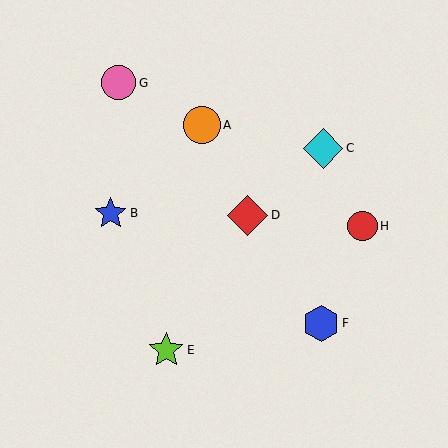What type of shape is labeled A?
Shape A is an orange circle.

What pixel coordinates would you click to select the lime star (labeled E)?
Click at (166, 350) to select the lime star E.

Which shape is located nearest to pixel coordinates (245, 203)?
The red diamond (labeled D) at (248, 215) is nearest to that location.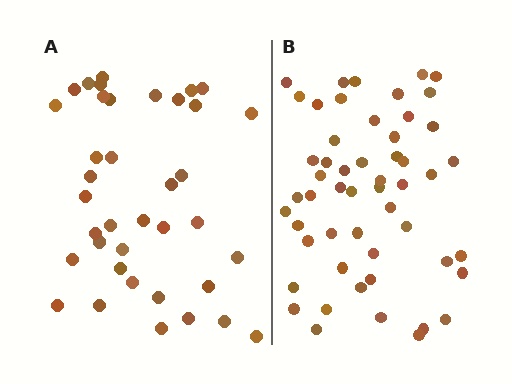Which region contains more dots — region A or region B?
Region B (the right region) has more dots.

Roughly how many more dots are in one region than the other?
Region B has approximately 15 more dots than region A.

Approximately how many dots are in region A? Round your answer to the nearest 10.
About 40 dots. (The exact count is 38, which rounds to 40.)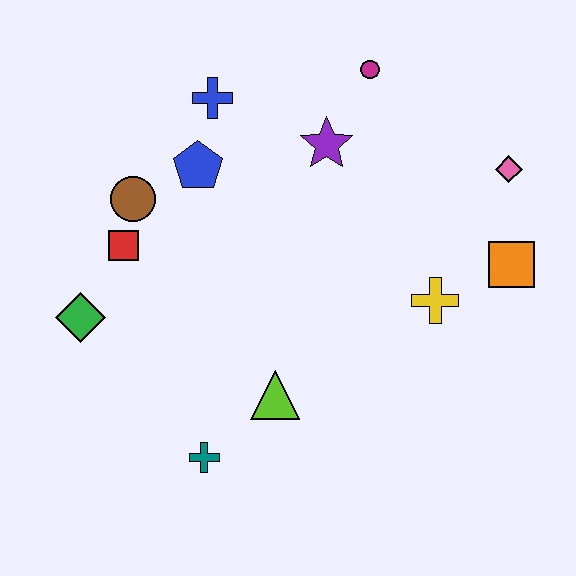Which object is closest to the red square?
The brown circle is closest to the red square.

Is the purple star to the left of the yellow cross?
Yes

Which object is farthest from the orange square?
The green diamond is farthest from the orange square.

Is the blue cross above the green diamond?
Yes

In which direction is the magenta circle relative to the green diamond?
The magenta circle is to the right of the green diamond.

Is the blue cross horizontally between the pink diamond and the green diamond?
Yes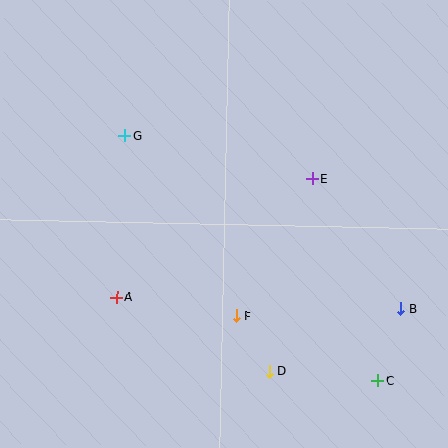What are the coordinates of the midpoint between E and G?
The midpoint between E and G is at (218, 157).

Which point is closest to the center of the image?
Point F at (236, 316) is closest to the center.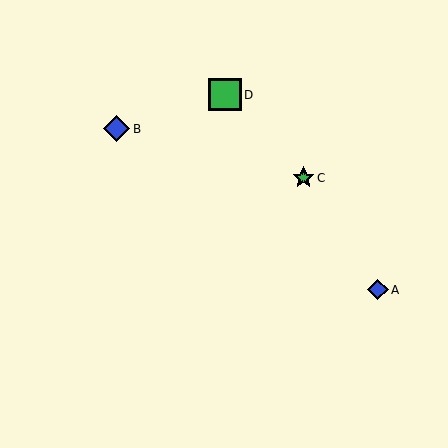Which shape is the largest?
The green square (labeled D) is the largest.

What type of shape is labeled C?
Shape C is a green star.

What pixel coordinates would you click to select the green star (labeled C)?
Click at (303, 178) to select the green star C.